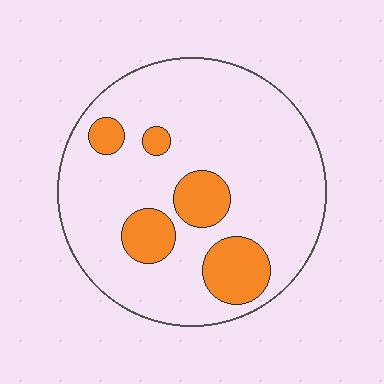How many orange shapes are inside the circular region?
5.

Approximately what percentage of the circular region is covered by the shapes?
Approximately 20%.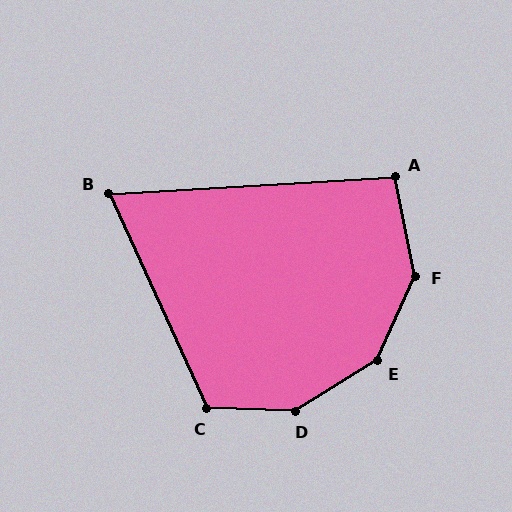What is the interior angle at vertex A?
Approximately 98 degrees (obtuse).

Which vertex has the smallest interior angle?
B, at approximately 69 degrees.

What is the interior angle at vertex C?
Approximately 116 degrees (obtuse).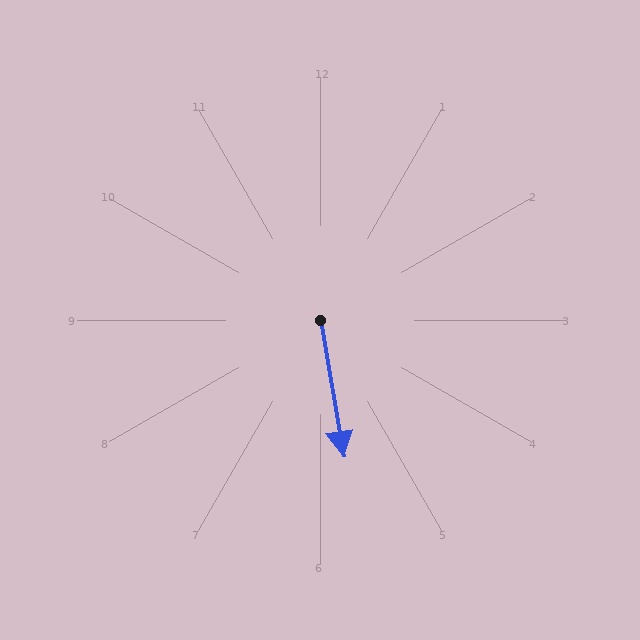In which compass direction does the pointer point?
South.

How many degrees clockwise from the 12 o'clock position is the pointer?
Approximately 170 degrees.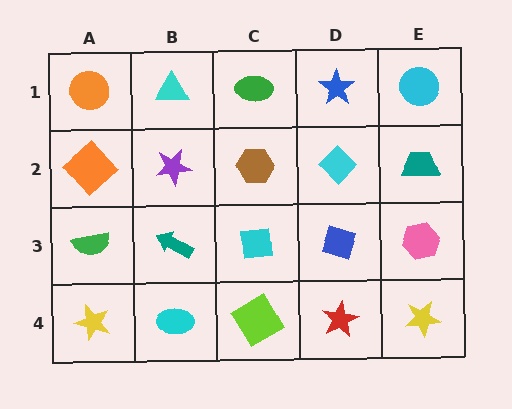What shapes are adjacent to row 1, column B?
A purple star (row 2, column B), an orange circle (row 1, column A), a green ellipse (row 1, column C).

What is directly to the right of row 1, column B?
A green ellipse.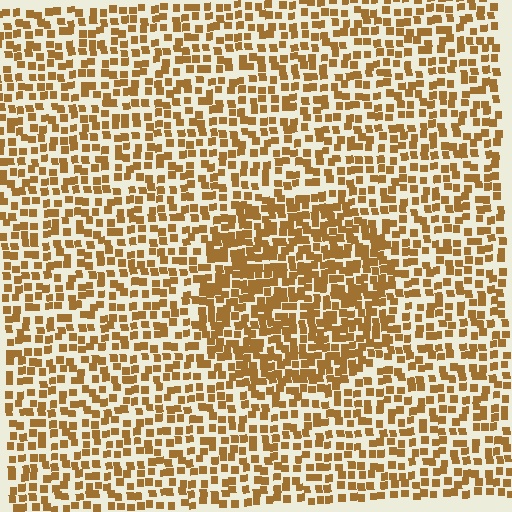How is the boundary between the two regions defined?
The boundary is defined by a change in element density (approximately 1.6x ratio). All elements are the same color, size, and shape.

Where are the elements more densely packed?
The elements are more densely packed inside the circle boundary.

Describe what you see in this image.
The image contains small brown elements arranged at two different densities. A circle-shaped region is visible where the elements are more densely packed than the surrounding area.